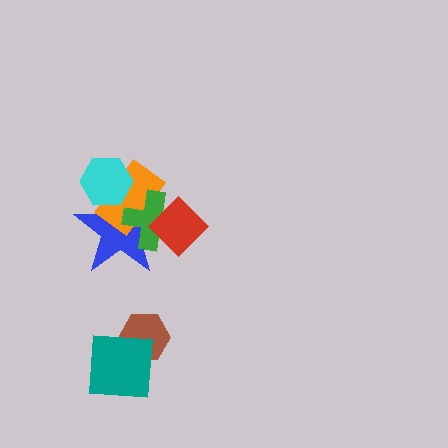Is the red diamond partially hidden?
No, no other shape covers it.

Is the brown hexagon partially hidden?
Yes, it is partially covered by another shape.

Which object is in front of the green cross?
The red diamond is in front of the green cross.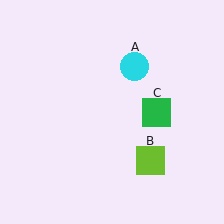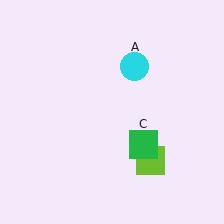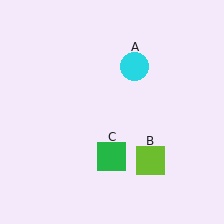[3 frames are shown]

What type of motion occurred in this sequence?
The green square (object C) rotated clockwise around the center of the scene.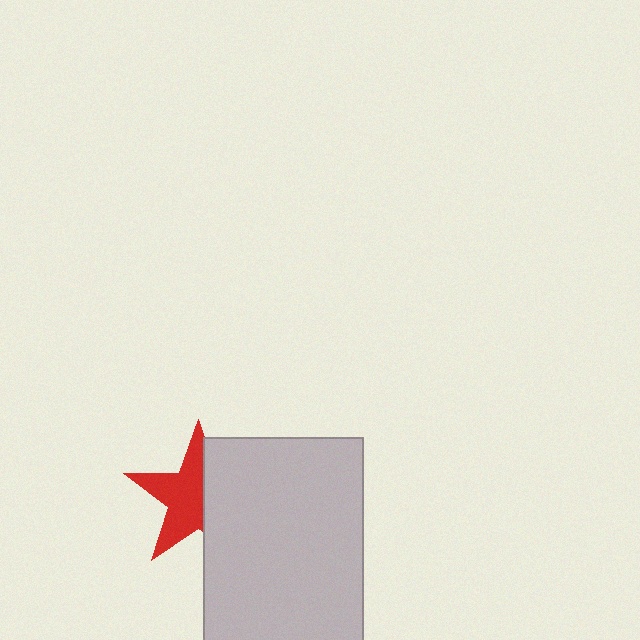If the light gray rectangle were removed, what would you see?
You would see the complete red star.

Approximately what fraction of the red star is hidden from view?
Roughly 42% of the red star is hidden behind the light gray rectangle.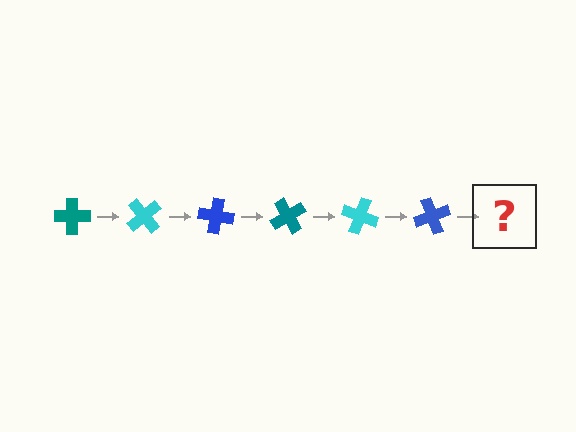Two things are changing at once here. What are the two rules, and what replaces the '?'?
The two rules are that it rotates 50 degrees each step and the color cycles through teal, cyan, and blue. The '?' should be a teal cross, rotated 300 degrees from the start.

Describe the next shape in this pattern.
It should be a teal cross, rotated 300 degrees from the start.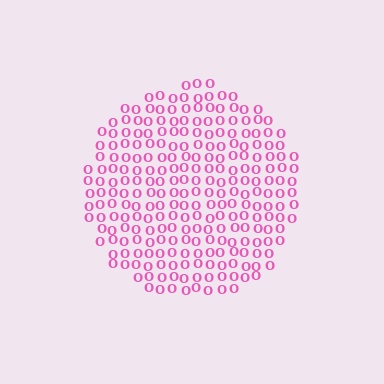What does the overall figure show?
The overall figure shows a circle.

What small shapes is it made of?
It is made of small letter O's.